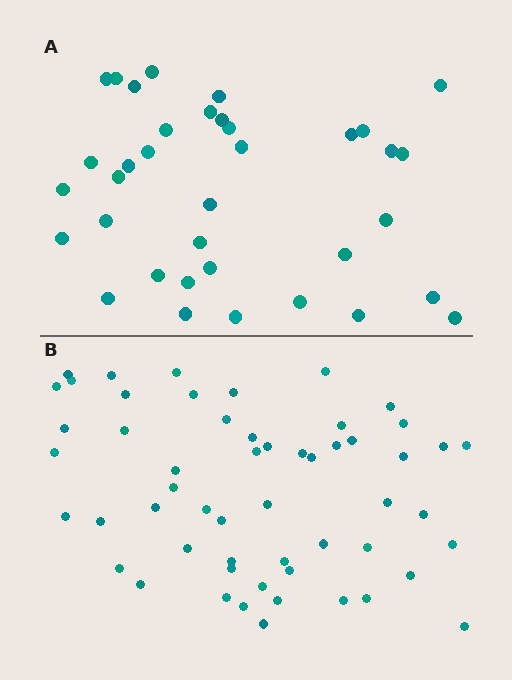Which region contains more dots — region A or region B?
Region B (the bottom region) has more dots.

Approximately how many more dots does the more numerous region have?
Region B has approximately 20 more dots than region A.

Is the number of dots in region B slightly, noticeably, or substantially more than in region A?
Region B has substantially more. The ratio is roughly 1.5 to 1.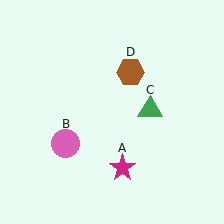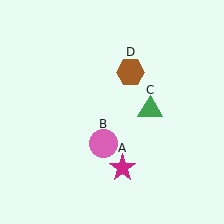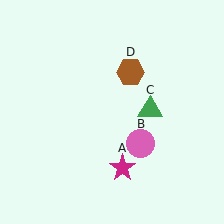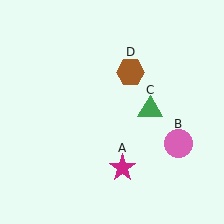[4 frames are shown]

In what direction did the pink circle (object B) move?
The pink circle (object B) moved right.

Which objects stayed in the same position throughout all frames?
Magenta star (object A) and green triangle (object C) and brown hexagon (object D) remained stationary.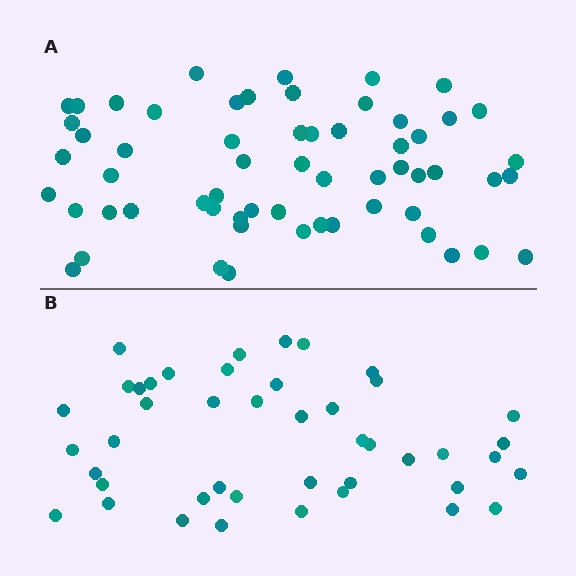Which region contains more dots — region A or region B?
Region A (the top region) has more dots.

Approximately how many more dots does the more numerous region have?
Region A has approximately 15 more dots than region B.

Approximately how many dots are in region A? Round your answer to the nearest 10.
About 60 dots.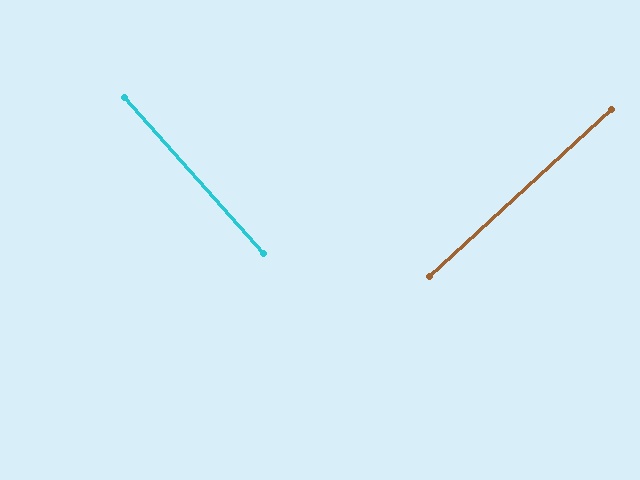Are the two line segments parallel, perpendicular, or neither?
Perpendicular — they meet at approximately 89°.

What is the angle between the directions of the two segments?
Approximately 89 degrees.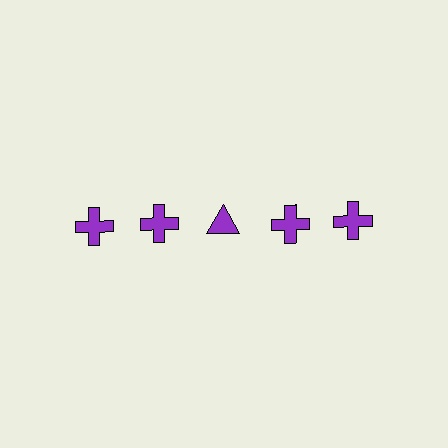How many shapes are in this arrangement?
There are 5 shapes arranged in a grid pattern.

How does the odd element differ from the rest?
It has a different shape: triangle instead of cross.